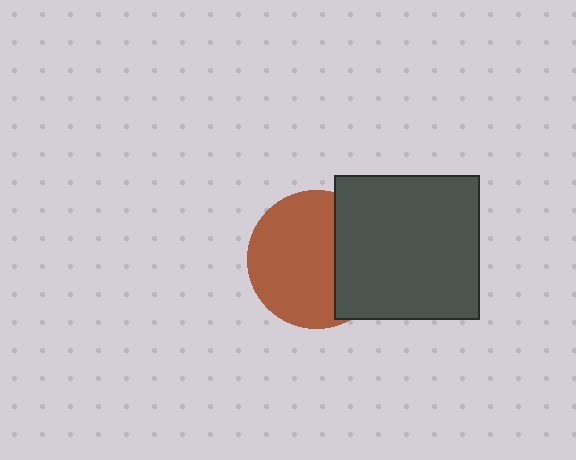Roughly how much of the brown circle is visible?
Most of it is visible (roughly 66%).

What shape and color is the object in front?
The object in front is a dark gray square.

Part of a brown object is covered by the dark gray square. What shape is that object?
It is a circle.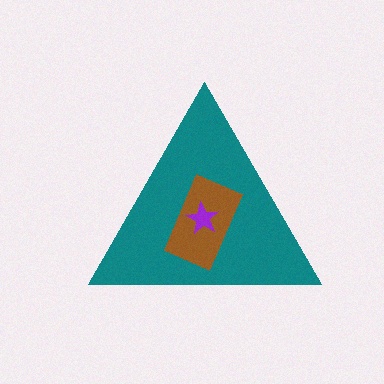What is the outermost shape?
The teal triangle.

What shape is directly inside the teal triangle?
The brown rectangle.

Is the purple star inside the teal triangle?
Yes.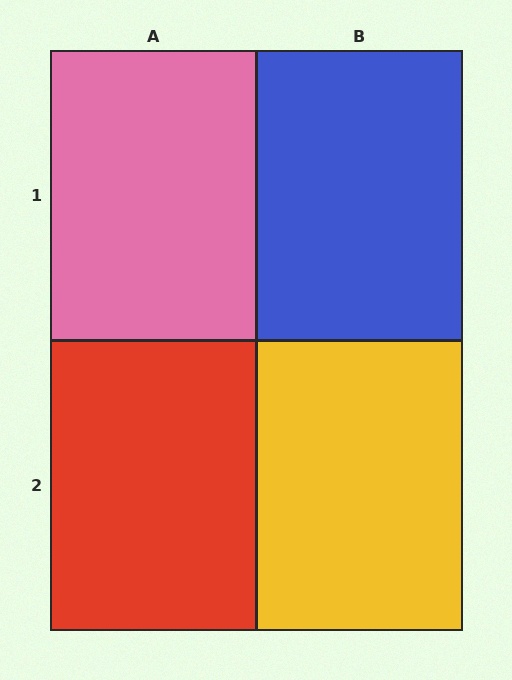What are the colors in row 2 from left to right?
Red, yellow.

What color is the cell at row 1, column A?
Pink.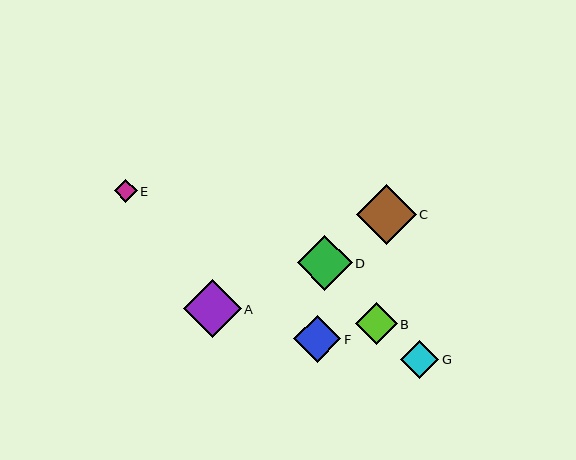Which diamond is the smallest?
Diamond E is the smallest with a size of approximately 23 pixels.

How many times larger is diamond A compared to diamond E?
Diamond A is approximately 2.5 times the size of diamond E.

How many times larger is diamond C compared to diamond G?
Diamond C is approximately 1.6 times the size of diamond G.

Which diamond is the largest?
Diamond C is the largest with a size of approximately 60 pixels.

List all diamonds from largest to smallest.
From largest to smallest: C, A, D, F, B, G, E.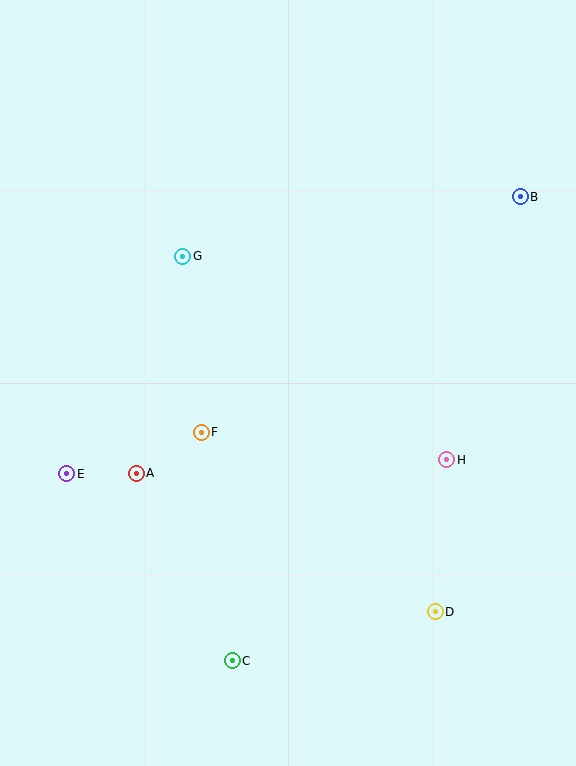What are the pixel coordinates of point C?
Point C is at (232, 661).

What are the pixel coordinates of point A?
Point A is at (136, 473).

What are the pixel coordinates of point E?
Point E is at (67, 474).